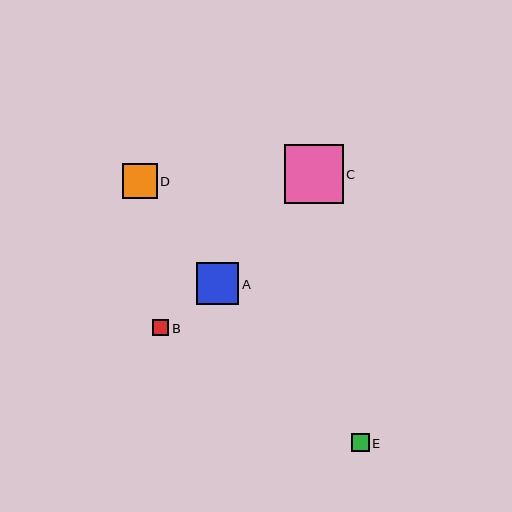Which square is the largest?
Square C is the largest with a size of approximately 59 pixels.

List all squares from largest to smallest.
From largest to smallest: C, A, D, E, B.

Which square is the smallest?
Square B is the smallest with a size of approximately 16 pixels.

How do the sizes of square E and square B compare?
Square E and square B are approximately the same size.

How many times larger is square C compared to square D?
Square C is approximately 1.7 times the size of square D.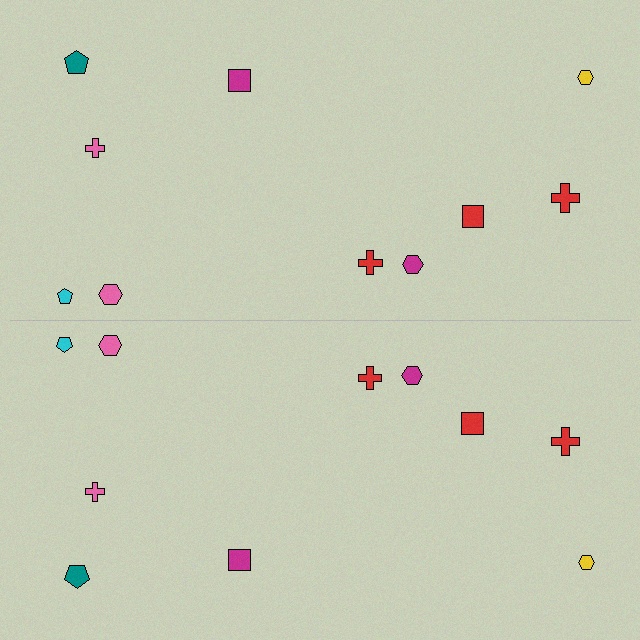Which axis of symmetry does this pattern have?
The pattern has a horizontal axis of symmetry running through the center of the image.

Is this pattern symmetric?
Yes, this pattern has bilateral (reflection) symmetry.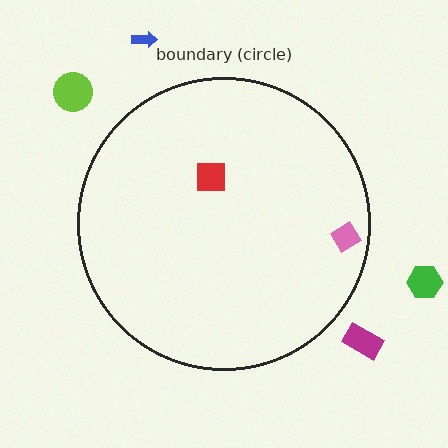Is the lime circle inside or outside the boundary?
Outside.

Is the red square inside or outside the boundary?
Inside.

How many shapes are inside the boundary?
2 inside, 4 outside.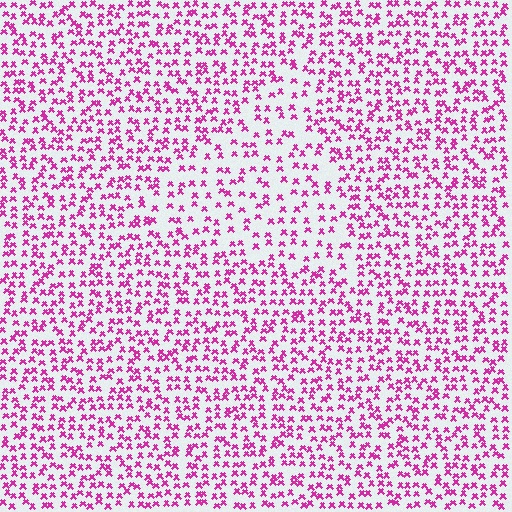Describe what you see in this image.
The image contains small magenta elements arranged at two different densities. A triangle-shaped region is visible where the elements are less densely packed than the surrounding area.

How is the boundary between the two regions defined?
The boundary is defined by a change in element density (approximately 1.7x ratio). All elements are the same color, size, and shape.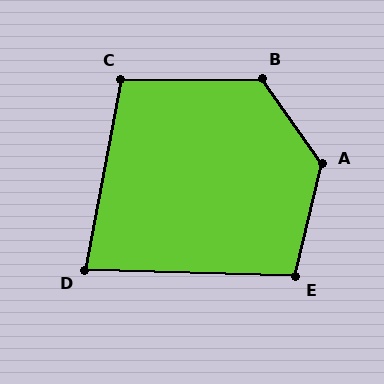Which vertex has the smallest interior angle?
D, at approximately 81 degrees.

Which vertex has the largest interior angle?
A, at approximately 131 degrees.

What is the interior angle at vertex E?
Approximately 102 degrees (obtuse).